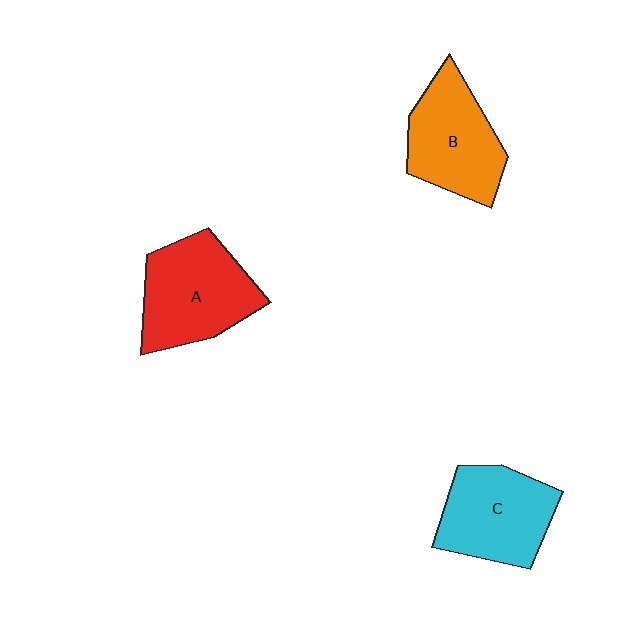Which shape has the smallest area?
Shape B (orange).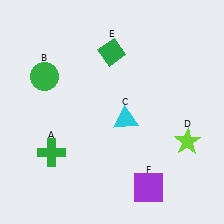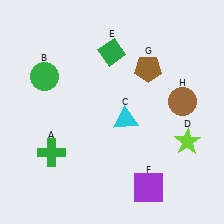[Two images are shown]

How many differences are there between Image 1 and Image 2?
There are 2 differences between the two images.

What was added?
A brown pentagon (G), a brown circle (H) were added in Image 2.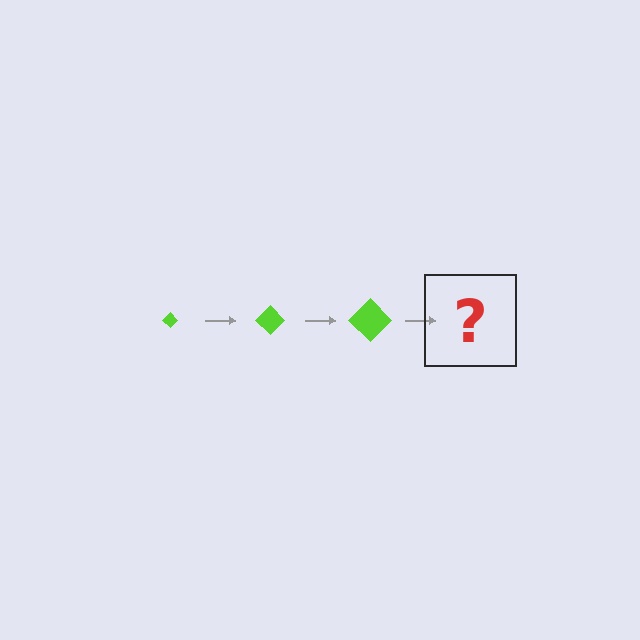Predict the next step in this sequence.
The next step is a lime diamond, larger than the previous one.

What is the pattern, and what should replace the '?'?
The pattern is that the diamond gets progressively larger each step. The '?' should be a lime diamond, larger than the previous one.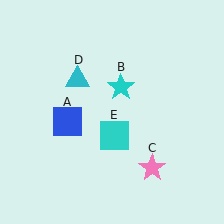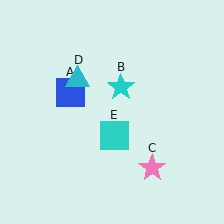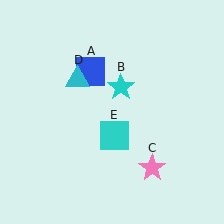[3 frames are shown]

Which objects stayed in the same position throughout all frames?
Cyan star (object B) and pink star (object C) and cyan triangle (object D) and cyan square (object E) remained stationary.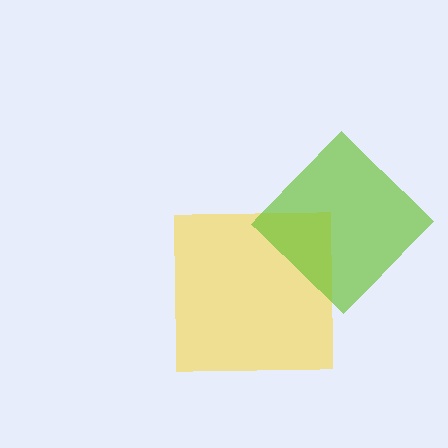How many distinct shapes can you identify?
There are 2 distinct shapes: a yellow square, a lime diamond.